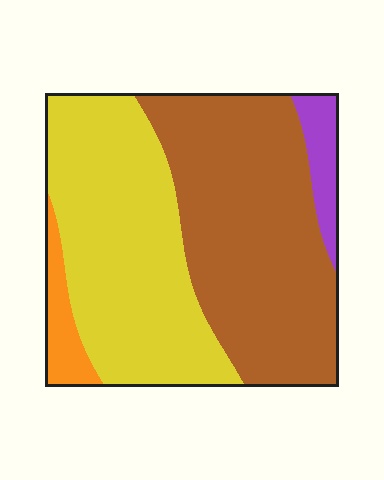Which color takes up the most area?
Brown, at roughly 45%.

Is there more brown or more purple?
Brown.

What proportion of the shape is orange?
Orange covers 6% of the shape.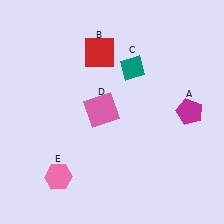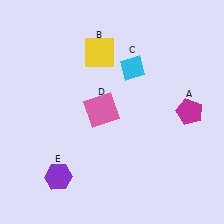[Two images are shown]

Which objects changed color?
B changed from red to yellow. C changed from teal to cyan. E changed from pink to purple.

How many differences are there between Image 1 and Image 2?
There are 3 differences between the two images.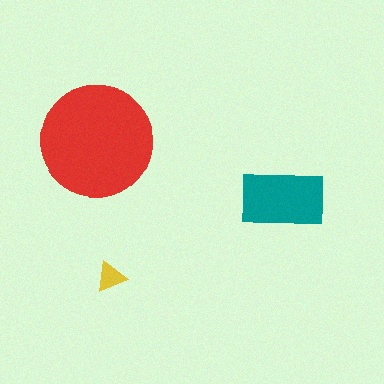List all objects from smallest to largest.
The yellow triangle, the teal rectangle, the red circle.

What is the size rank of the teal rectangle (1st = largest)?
2nd.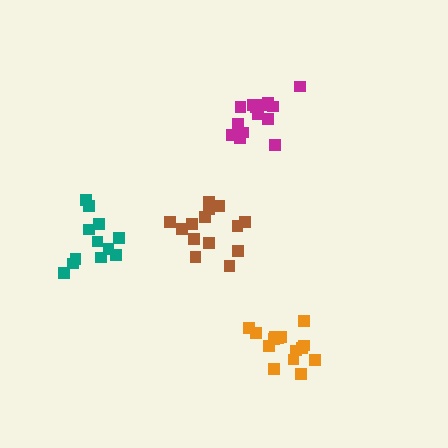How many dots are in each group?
Group 1: 14 dots, Group 2: 12 dots, Group 3: 15 dots, Group 4: 14 dots (55 total).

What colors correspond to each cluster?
The clusters are colored: brown, teal, orange, magenta.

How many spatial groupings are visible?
There are 4 spatial groupings.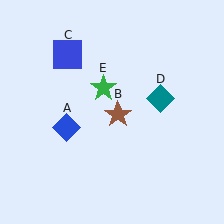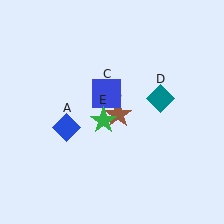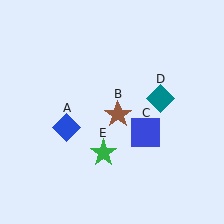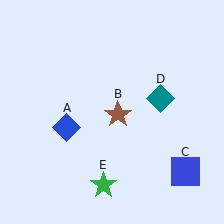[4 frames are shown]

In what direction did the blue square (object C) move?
The blue square (object C) moved down and to the right.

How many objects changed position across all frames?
2 objects changed position: blue square (object C), green star (object E).